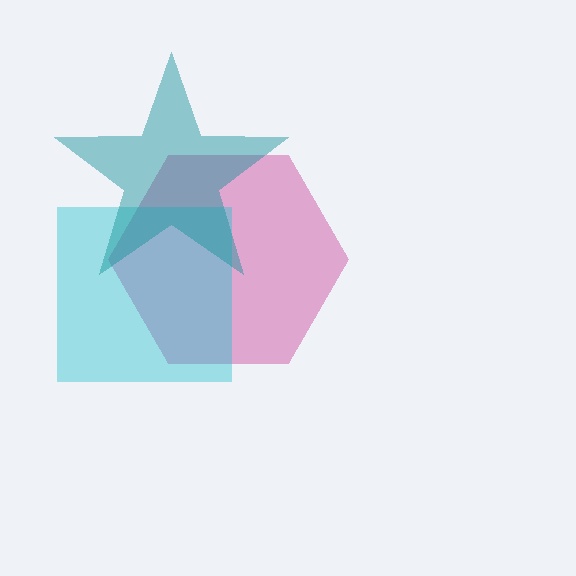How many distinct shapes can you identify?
There are 3 distinct shapes: a magenta hexagon, a cyan square, a teal star.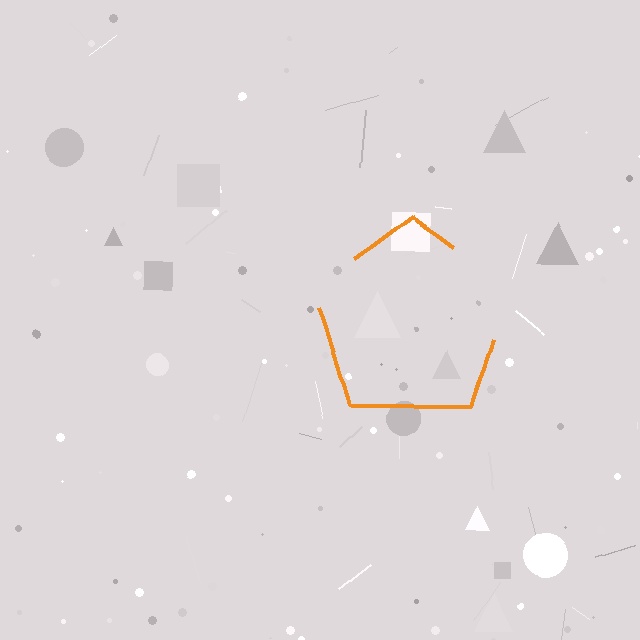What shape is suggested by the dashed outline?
The dashed outline suggests a pentagon.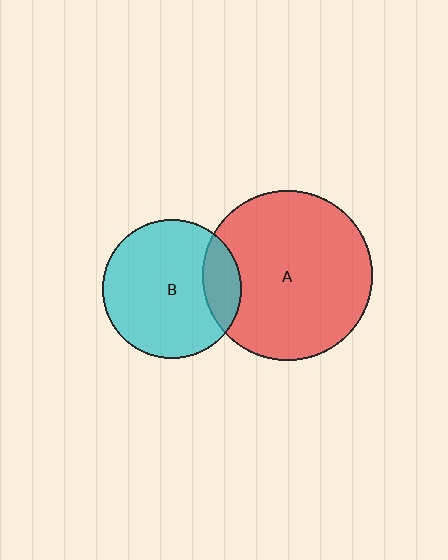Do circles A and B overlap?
Yes.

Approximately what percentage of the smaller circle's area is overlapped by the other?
Approximately 20%.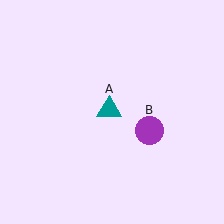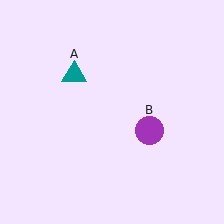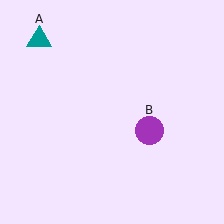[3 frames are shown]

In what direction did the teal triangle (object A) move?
The teal triangle (object A) moved up and to the left.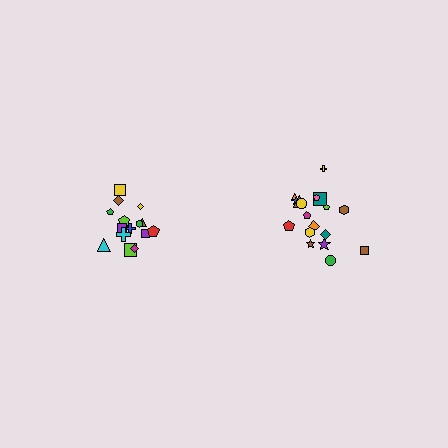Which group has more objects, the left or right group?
The right group.